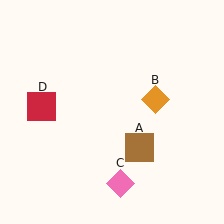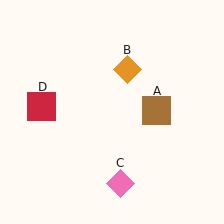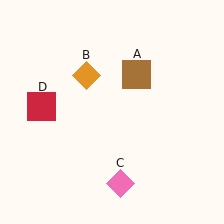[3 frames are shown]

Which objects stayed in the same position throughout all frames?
Pink diamond (object C) and red square (object D) remained stationary.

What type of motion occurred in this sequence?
The brown square (object A), orange diamond (object B) rotated counterclockwise around the center of the scene.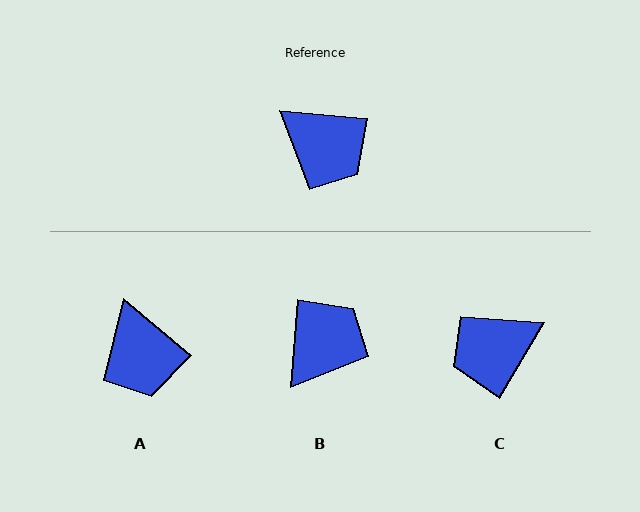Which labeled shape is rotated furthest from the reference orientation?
C, about 115 degrees away.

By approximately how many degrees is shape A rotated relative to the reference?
Approximately 35 degrees clockwise.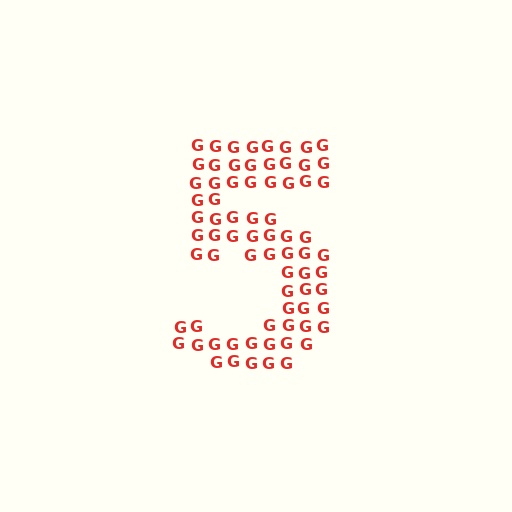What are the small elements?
The small elements are letter G's.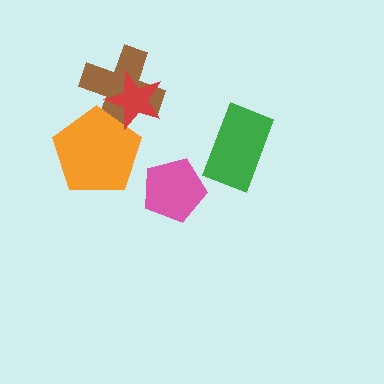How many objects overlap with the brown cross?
2 objects overlap with the brown cross.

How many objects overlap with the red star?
2 objects overlap with the red star.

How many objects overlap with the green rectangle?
0 objects overlap with the green rectangle.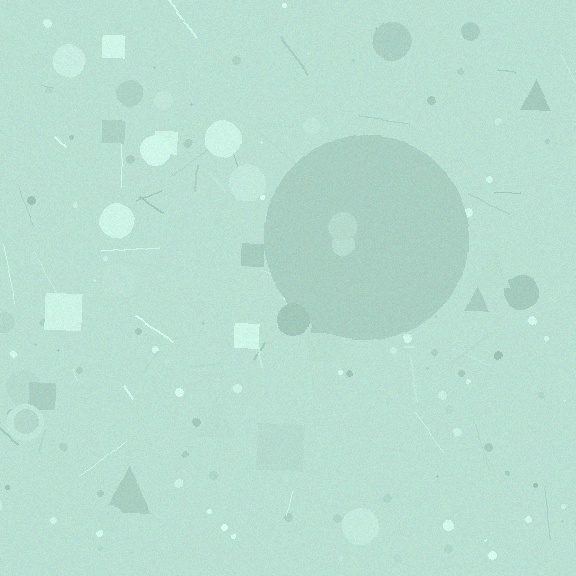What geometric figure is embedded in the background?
A circle is embedded in the background.